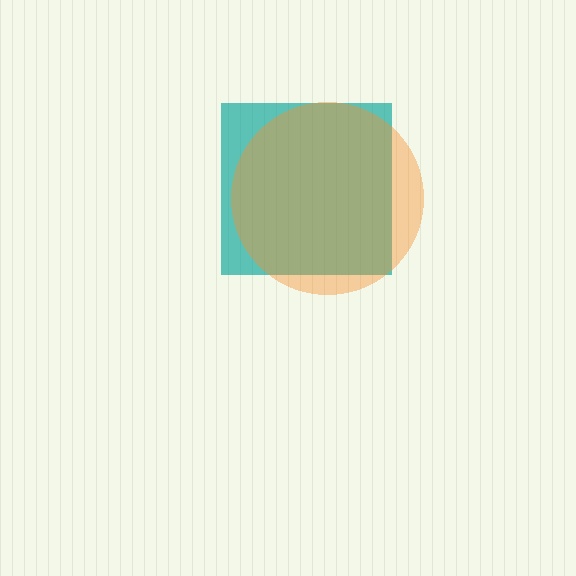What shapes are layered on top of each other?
The layered shapes are: a teal square, an orange circle.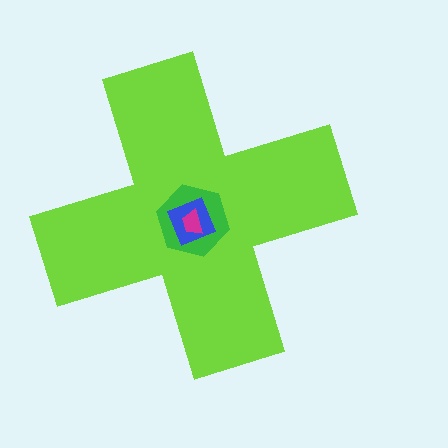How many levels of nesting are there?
4.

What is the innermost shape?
The magenta trapezoid.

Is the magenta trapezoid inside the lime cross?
Yes.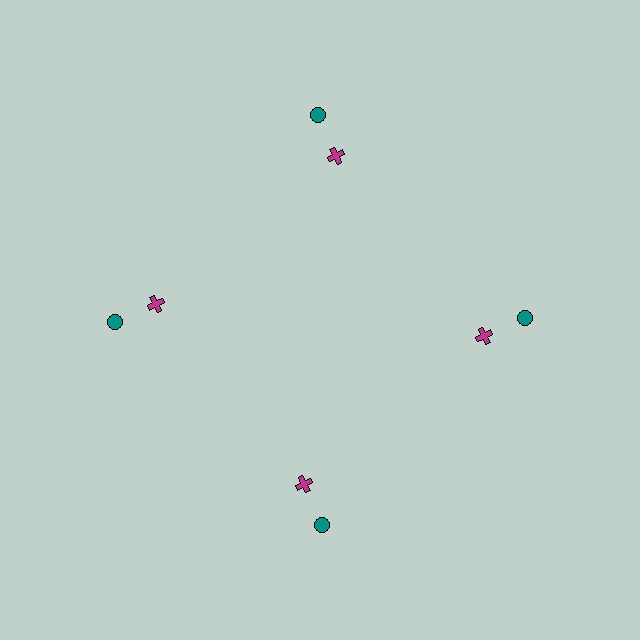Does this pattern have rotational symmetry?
Yes, this pattern has 4-fold rotational symmetry. It looks the same after rotating 90 degrees around the center.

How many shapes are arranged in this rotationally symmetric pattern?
There are 8 shapes, arranged in 4 groups of 2.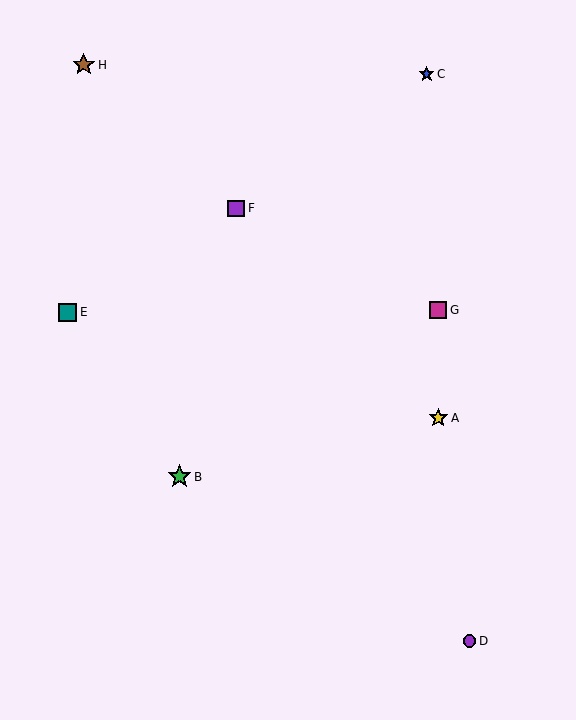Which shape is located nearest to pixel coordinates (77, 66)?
The brown star (labeled H) at (84, 65) is nearest to that location.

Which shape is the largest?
The green star (labeled B) is the largest.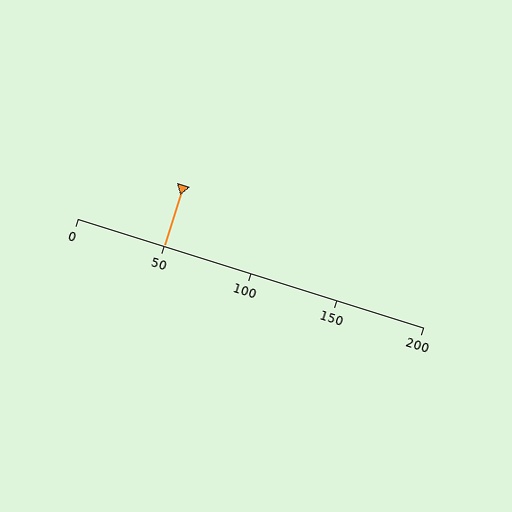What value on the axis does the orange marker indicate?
The marker indicates approximately 50.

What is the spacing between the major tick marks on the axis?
The major ticks are spaced 50 apart.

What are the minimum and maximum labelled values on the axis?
The axis runs from 0 to 200.